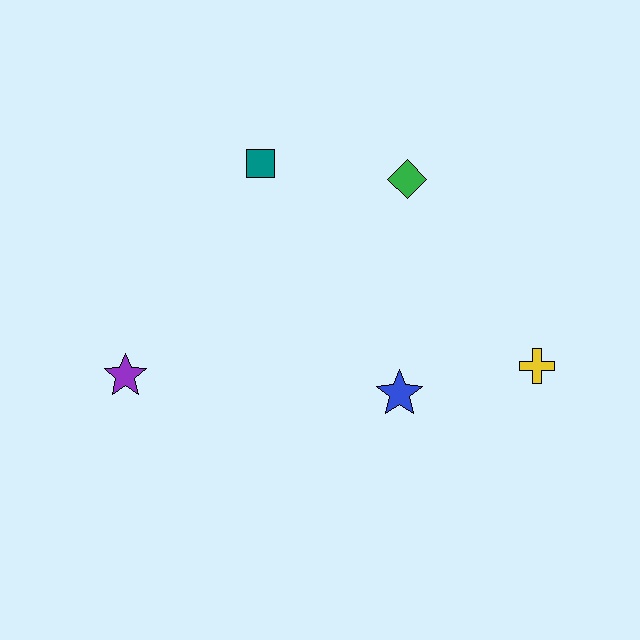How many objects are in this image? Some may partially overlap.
There are 5 objects.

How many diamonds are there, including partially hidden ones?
There is 1 diamond.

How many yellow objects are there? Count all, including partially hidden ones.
There is 1 yellow object.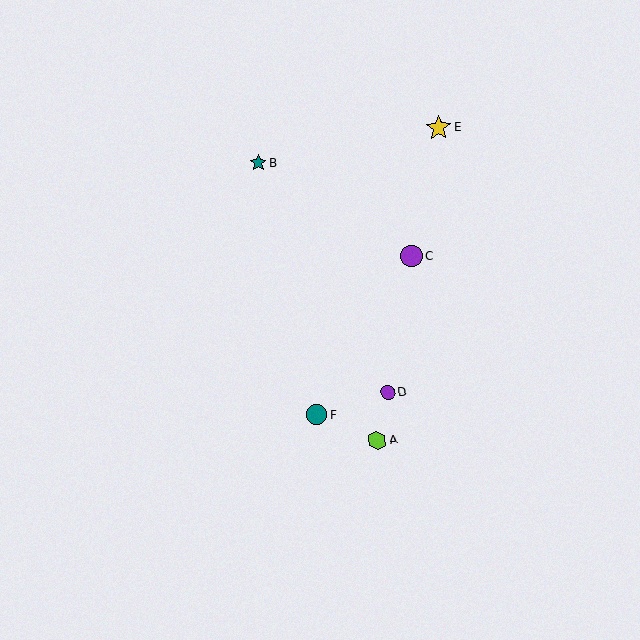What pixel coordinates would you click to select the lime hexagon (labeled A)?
Click at (377, 440) to select the lime hexagon A.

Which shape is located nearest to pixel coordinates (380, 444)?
The lime hexagon (labeled A) at (377, 440) is nearest to that location.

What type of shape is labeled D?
Shape D is a purple circle.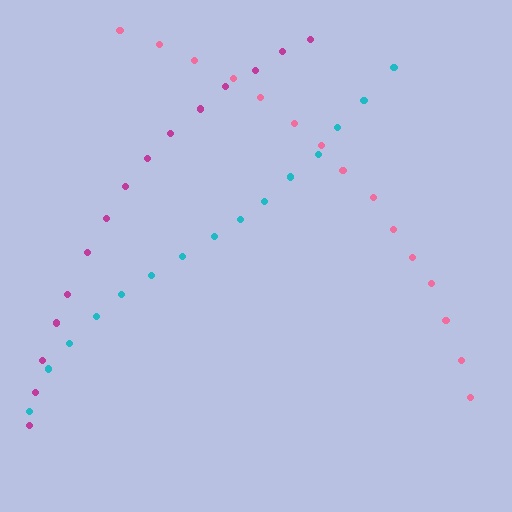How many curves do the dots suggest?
There are 3 distinct paths.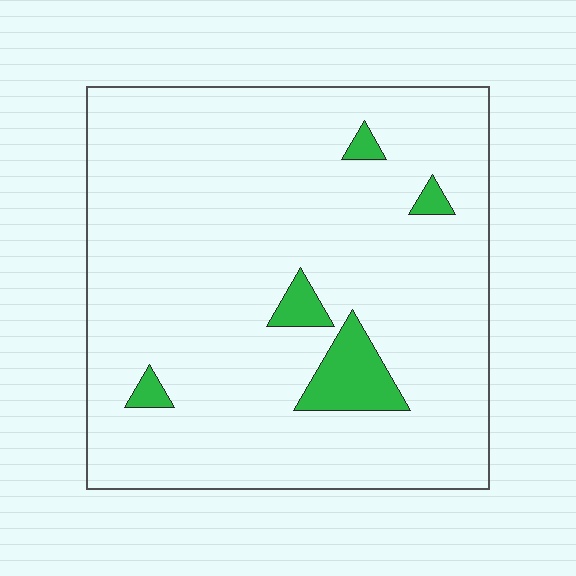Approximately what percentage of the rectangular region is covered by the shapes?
Approximately 5%.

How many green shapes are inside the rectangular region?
5.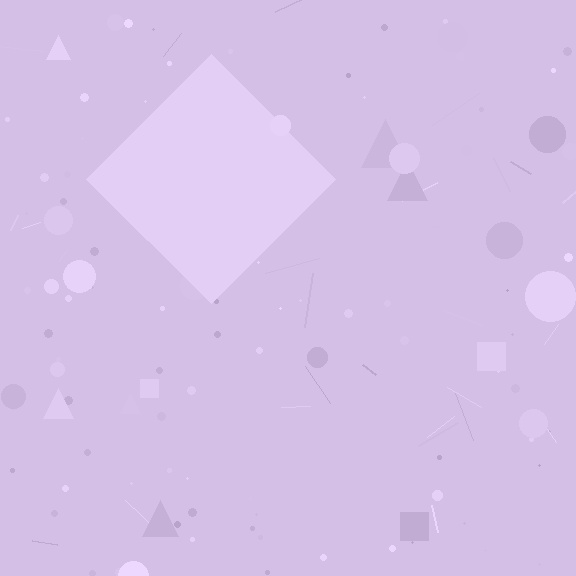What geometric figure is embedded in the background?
A diamond is embedded in the background.